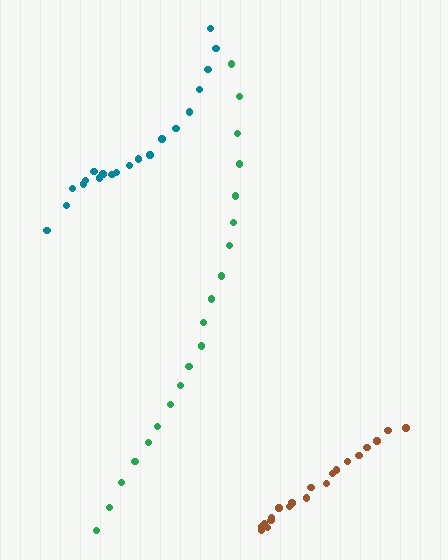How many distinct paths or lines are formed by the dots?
There are 3 distinct paths.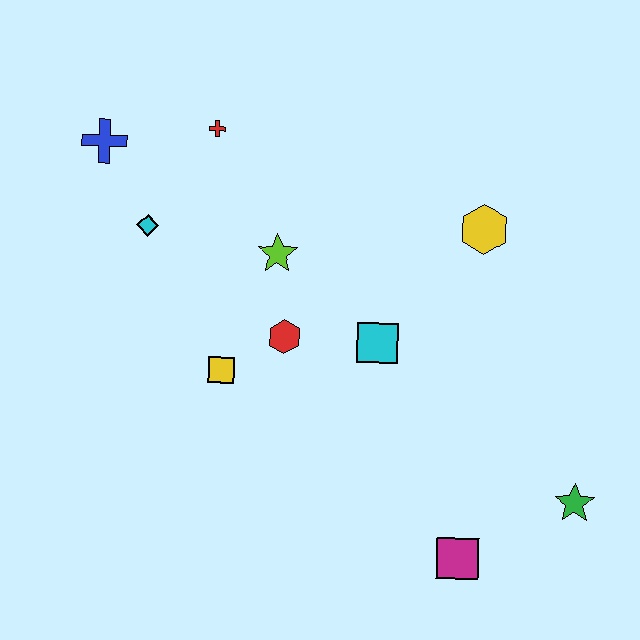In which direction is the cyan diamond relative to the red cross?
The cyan diamond is below the red cross.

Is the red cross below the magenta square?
No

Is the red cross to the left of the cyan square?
Yes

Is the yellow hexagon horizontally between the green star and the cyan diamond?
Yes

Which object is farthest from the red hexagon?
The green star is farthest from the red hexagon.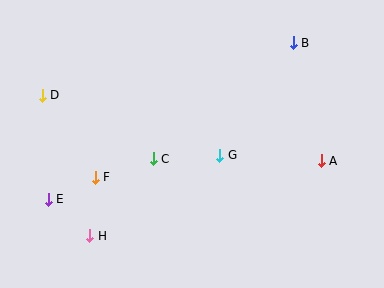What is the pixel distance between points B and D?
The distance between B and D is 256 pixels.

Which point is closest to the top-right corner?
Point B is closest to the top-right corner.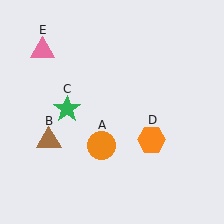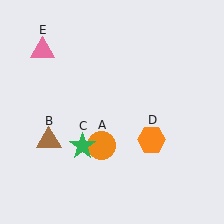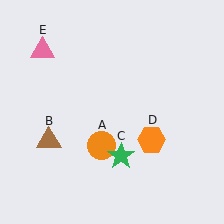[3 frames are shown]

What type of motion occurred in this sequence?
The green star (object C) rotated counterclockwise around the center of the scene.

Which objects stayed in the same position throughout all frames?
Orange circle (object A) and brown triangle (object B) and orange hexagon (object D) and pink triangle (object E) remained stationary.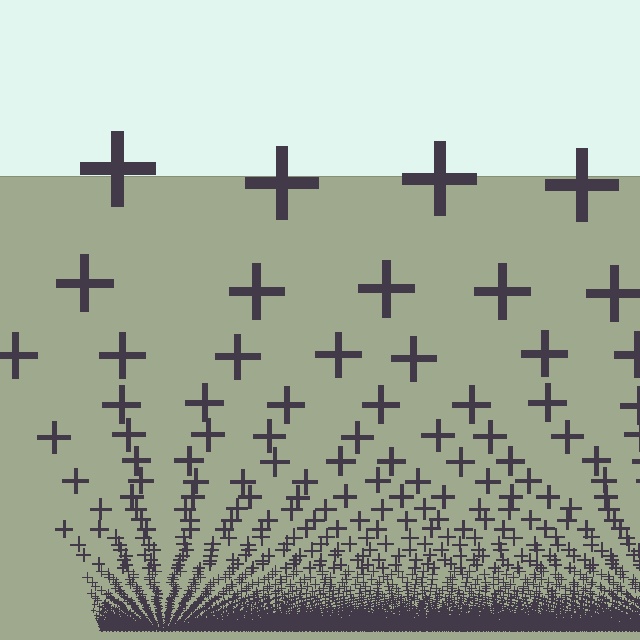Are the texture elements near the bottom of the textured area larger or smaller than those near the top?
Smaller. The gradient is inverted — elements near the bottom are smaller and denser.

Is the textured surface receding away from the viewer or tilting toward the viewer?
The surface appears to tilt toward the viewer. Texture elements get larger and sparser toward the top.